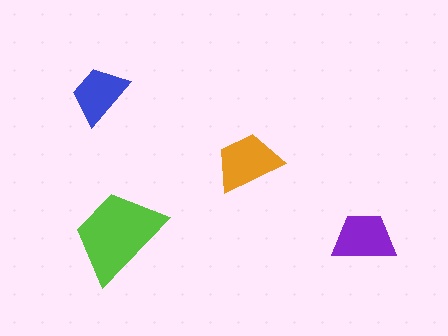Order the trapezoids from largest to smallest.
the lime one, the orange one, the purple one, the blue one.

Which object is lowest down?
The purple trapezoid is bottommost.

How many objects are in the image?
There are 4 objects in the image.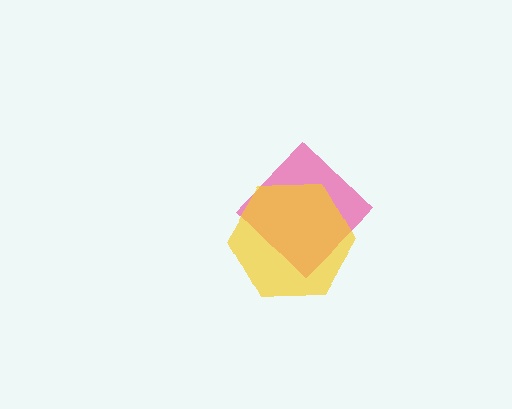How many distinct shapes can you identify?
There are 2 distinct shapes: a pink diamond, a yellow hexagon.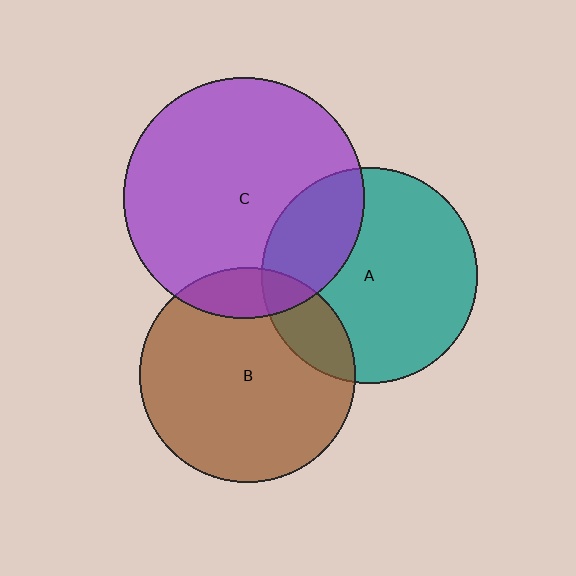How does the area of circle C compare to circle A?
Approximately 1.2 times.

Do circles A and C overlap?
Yes.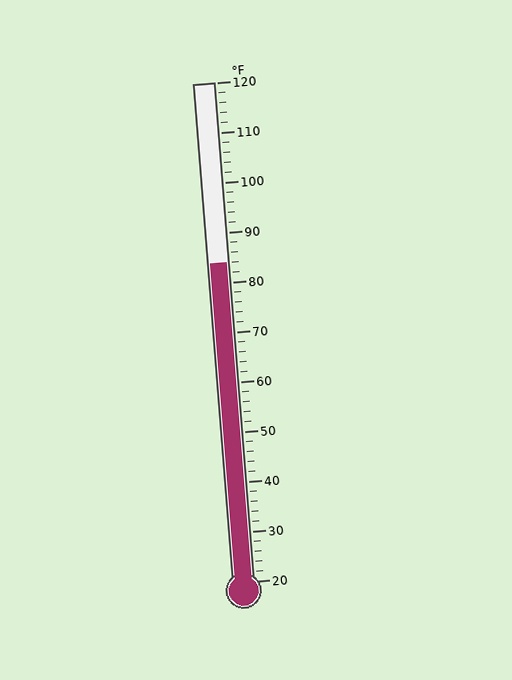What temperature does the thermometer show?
The thermometer shows approximately 84°F.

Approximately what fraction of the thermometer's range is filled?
The thermometer is filled to approximately 65% of its range.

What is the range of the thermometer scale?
The thermometer scale ranges from 20°F to 120°F.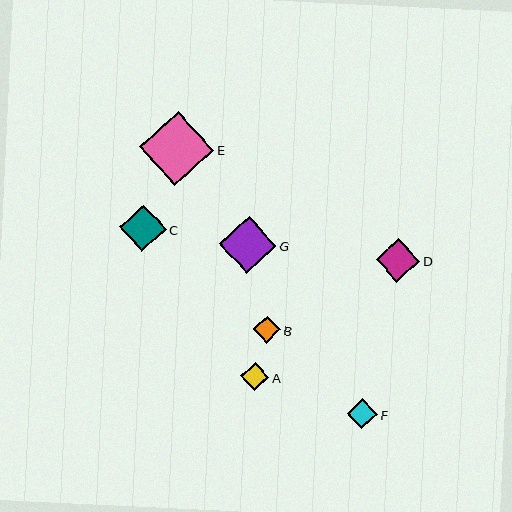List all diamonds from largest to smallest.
From largest to smallest: E, G, C, D, F, A, B.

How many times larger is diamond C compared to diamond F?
Diamond C is approximately 1.5 times the size of diamond F.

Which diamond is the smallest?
Diamond B is the smallest with a size of approximately 27 pixels.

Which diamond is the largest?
Diamond E is the largest with a size of approximately 74 pixels.